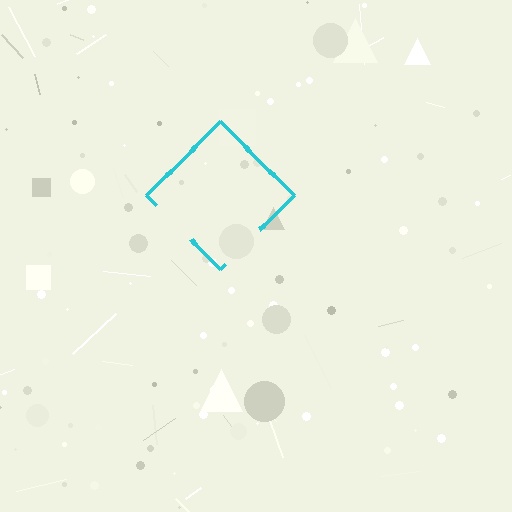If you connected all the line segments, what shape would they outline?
They would outline a diamond.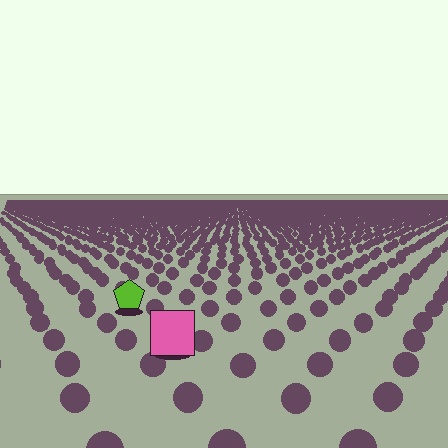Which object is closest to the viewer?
The pink square is closest. The texture marks near it are larger and more spread out.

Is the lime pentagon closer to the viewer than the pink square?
No. The pink square is closer — you can tell from the texture gradient: the ground texture is coarser near it.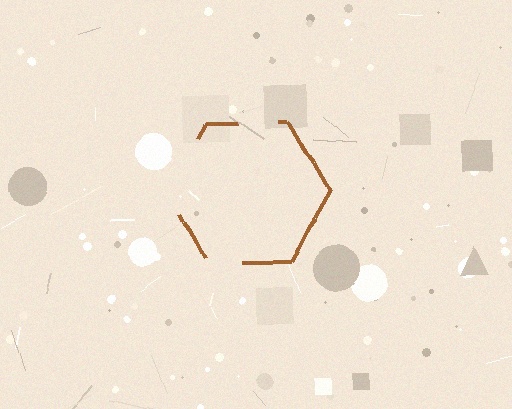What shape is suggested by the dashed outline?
The dashed outline suggests a hexagon.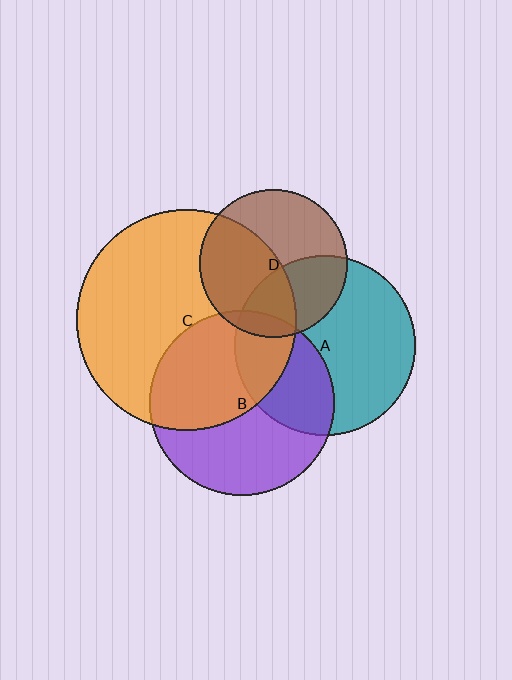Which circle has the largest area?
Circle C (orange).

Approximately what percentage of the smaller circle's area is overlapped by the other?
Approximately 10%.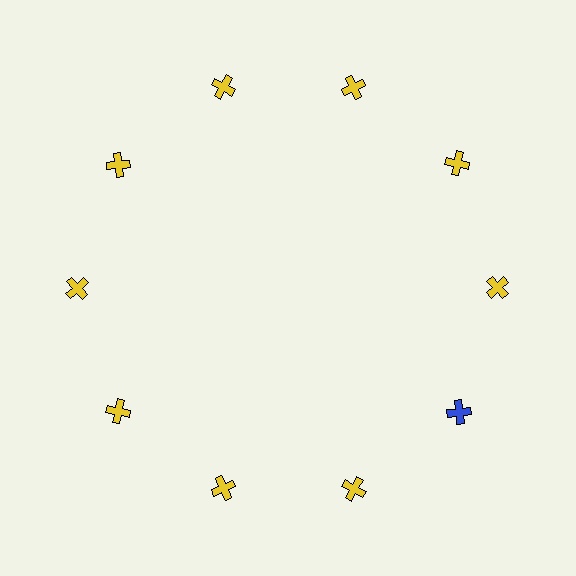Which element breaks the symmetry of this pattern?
The blue cross at roughly the 4 o'clock position breaks the symmetry. All other shapes are yellow crosses.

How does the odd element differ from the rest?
It has a different color: blue instead of yellow.